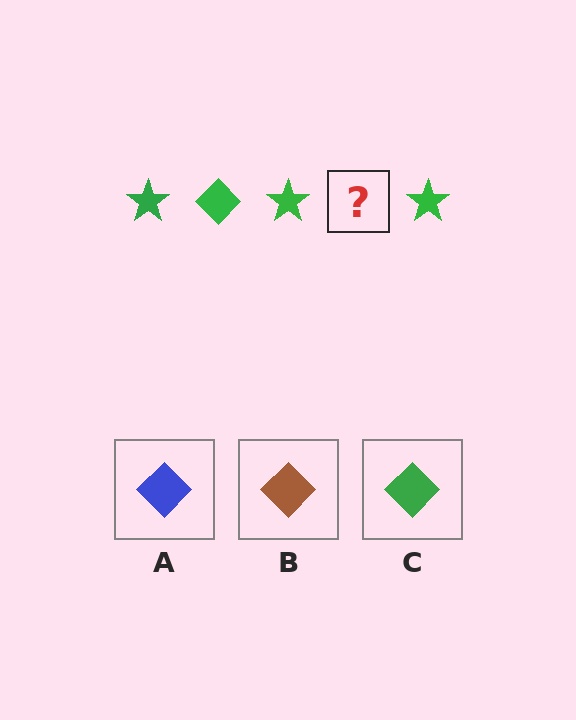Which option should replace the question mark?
Option C.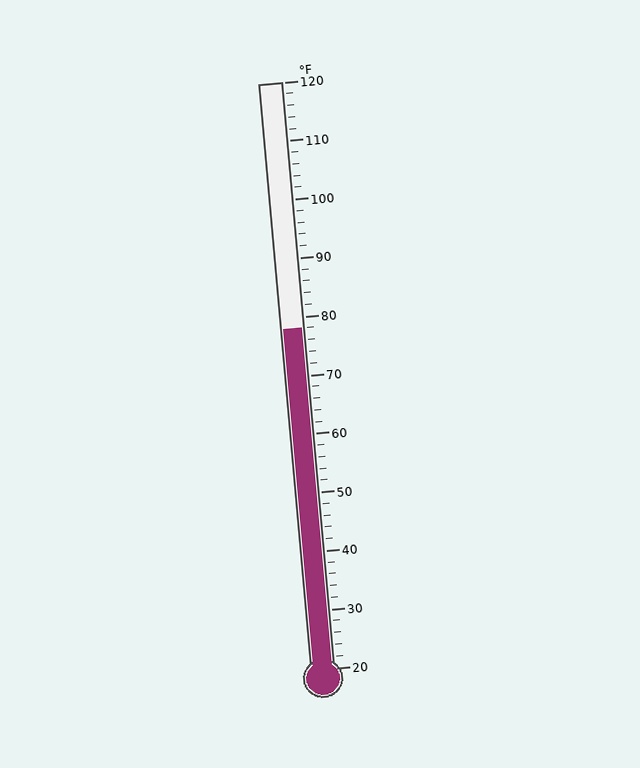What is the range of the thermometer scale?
The thermometer scale ranges from 20°F to 120°F.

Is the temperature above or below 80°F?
The temperature is below 80°F.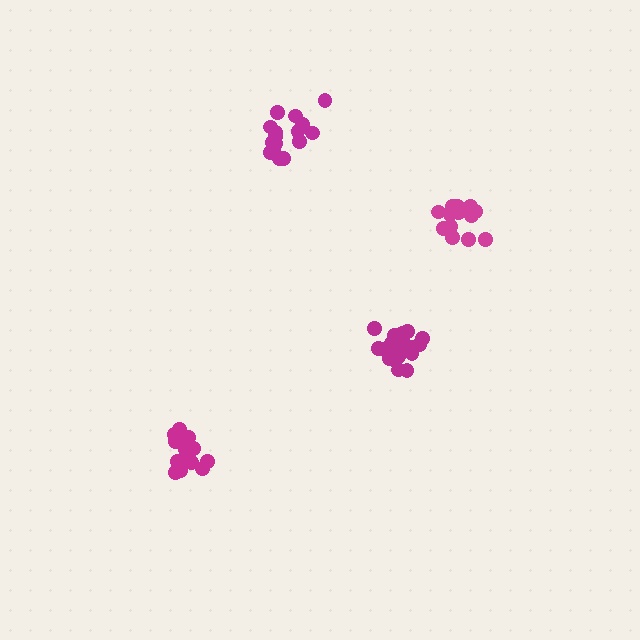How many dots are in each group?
Group 1: 17 dots, Group 2: 16 dots, Group 3: 19 dots, Group 4: 16 dots (68 total).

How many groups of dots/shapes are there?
There are 4 groups.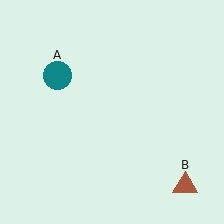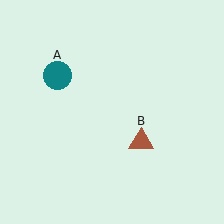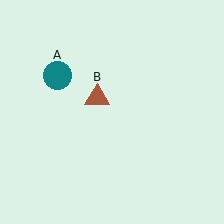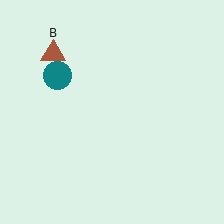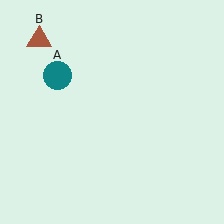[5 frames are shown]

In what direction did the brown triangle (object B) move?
The brown triangle (object B) moved up and to the left.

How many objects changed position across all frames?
1 object changed position: brown triangle (object B).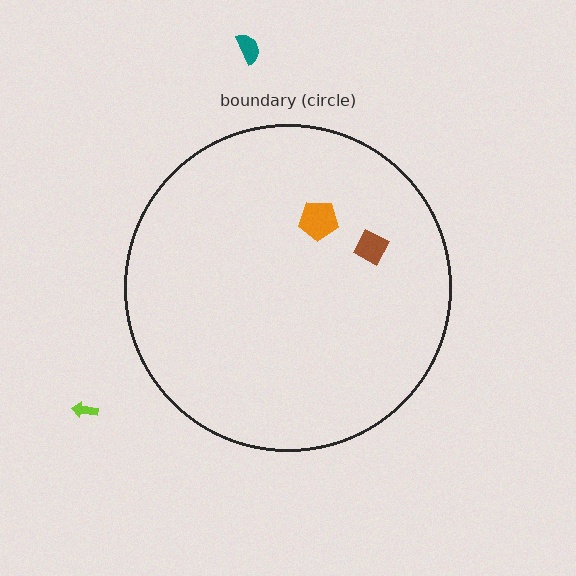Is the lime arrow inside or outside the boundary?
Outside.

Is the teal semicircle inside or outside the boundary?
Outside.